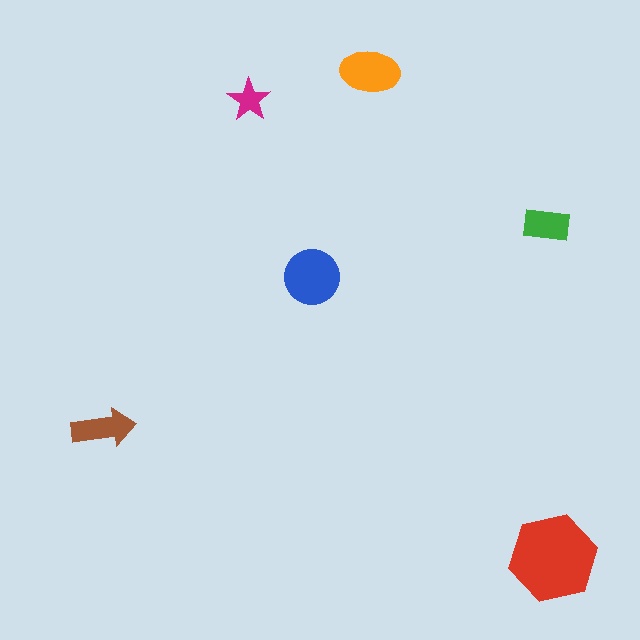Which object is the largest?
The red hexagon.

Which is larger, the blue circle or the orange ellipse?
The blue circle.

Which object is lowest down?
The red hexagon is bottommost.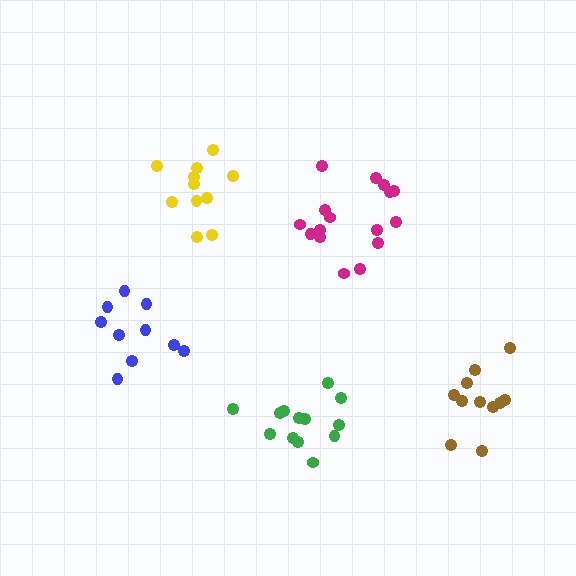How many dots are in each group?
Group 1: 13 dots, Group 2: 11 dots, Group 3: 10 dots, Group 4: 16 dots, Group 5: 11 dots (61 total).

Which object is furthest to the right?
The brown cluster is rightmost.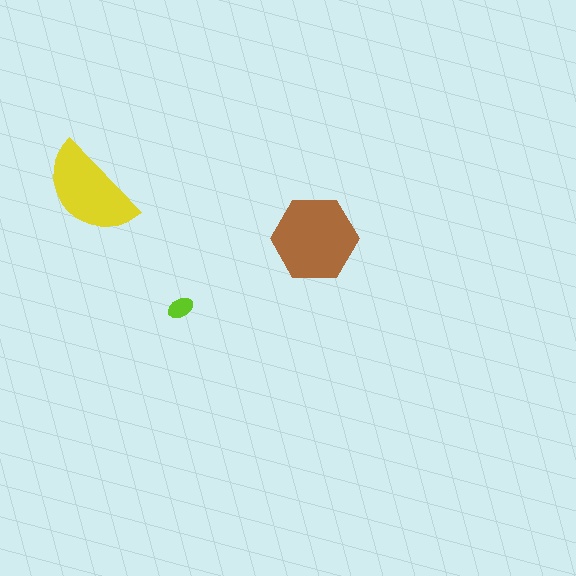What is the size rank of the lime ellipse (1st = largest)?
3rd.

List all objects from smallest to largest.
The lime ellipse, the yellow semicircle, the brown hexagon.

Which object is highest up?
The yellow semicircle is topmost.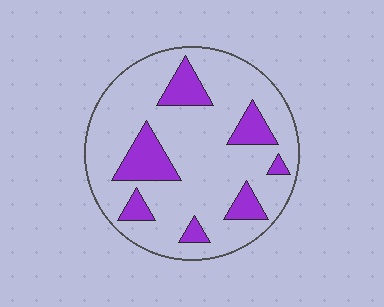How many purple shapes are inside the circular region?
7.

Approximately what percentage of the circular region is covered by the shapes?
Approximately 20%.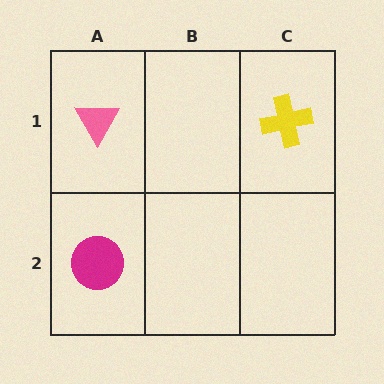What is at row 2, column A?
A magenta circle.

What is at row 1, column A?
A pink triangle.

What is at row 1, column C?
A yellow cross.